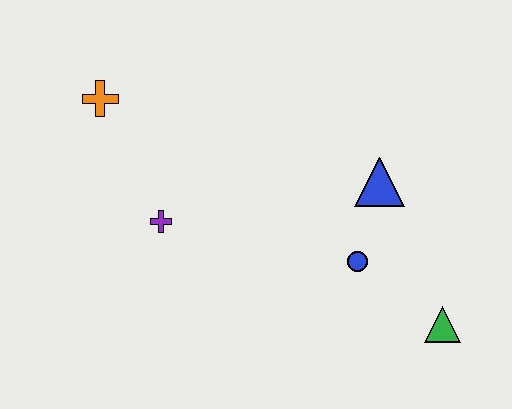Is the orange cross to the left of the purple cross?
Yes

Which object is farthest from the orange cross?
The green triangle is farthest from the orange cross.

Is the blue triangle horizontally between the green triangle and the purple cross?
Yes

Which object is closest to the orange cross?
The purple cross is closest to the orange cross.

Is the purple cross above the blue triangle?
No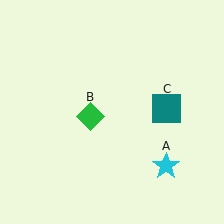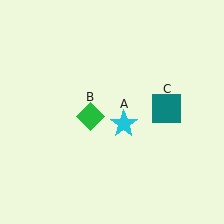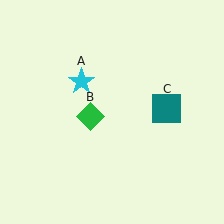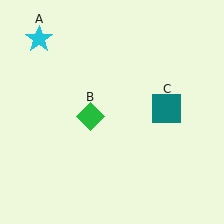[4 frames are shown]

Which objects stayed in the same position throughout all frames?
Green diamond (object B) and teal square (object C) remained stationary.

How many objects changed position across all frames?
1 object changed position: cyan star (object A).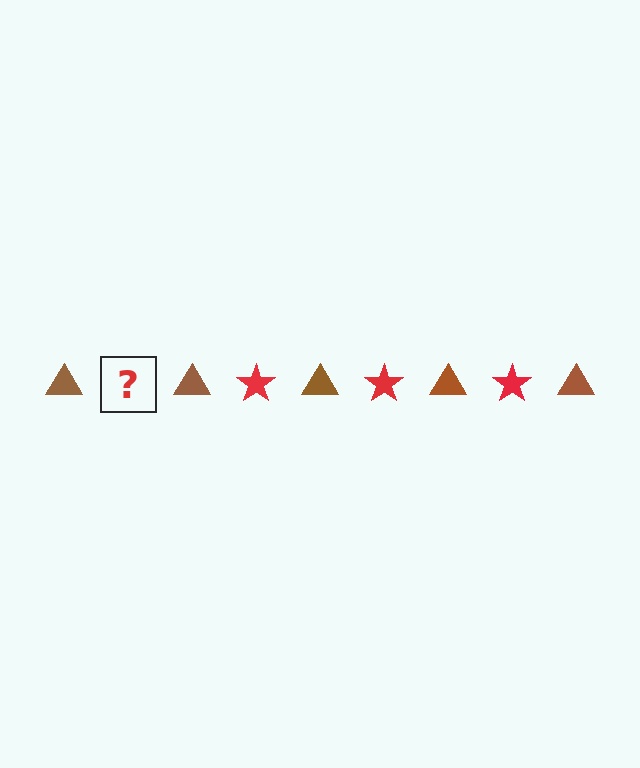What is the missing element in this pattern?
The missing element is a red star.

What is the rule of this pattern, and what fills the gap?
The rule is that the pattern alternates between brown triangle and red star. The gap should be filled with a red star.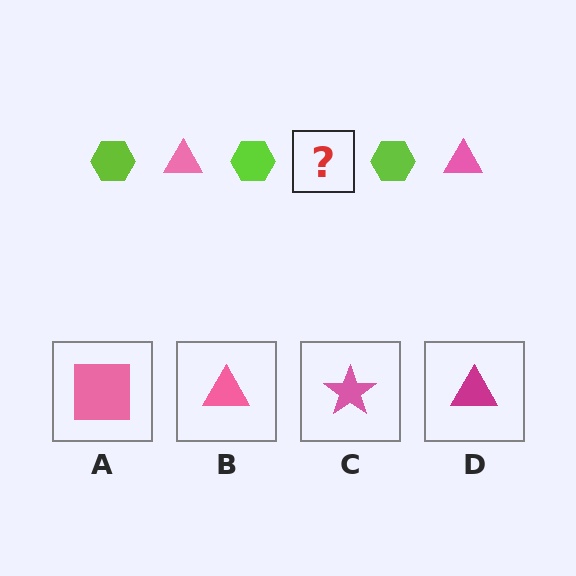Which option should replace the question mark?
Option B.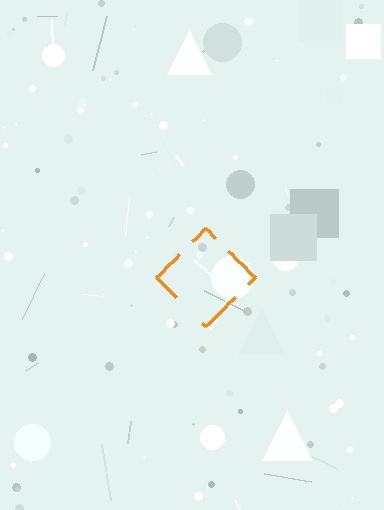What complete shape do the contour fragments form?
The contour fragments form a diamond.